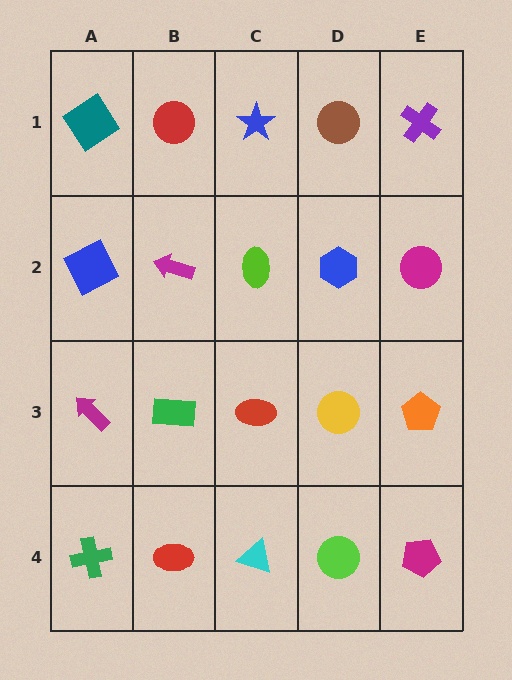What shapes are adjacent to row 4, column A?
A magenta arrow (row 3, column A), a red ellipse (row 4, column B).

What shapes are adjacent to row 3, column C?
A lime ellipse (row 2, column C), a cyan triangle (row 4, column C), a green rectangle (row 3, column B), a yellow circle (row 3, column D).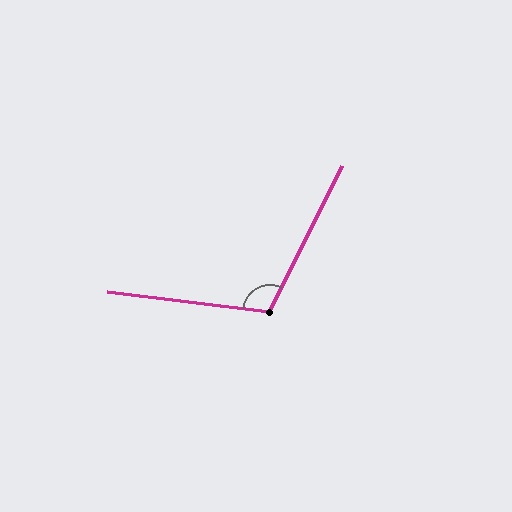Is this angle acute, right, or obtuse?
It is obtuse.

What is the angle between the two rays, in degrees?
Approximately 109 degrees.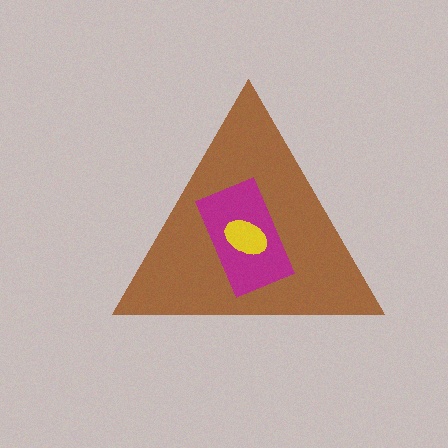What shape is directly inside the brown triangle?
The magenta rectangle.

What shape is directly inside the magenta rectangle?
The yellow ellipse.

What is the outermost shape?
The brown triangle.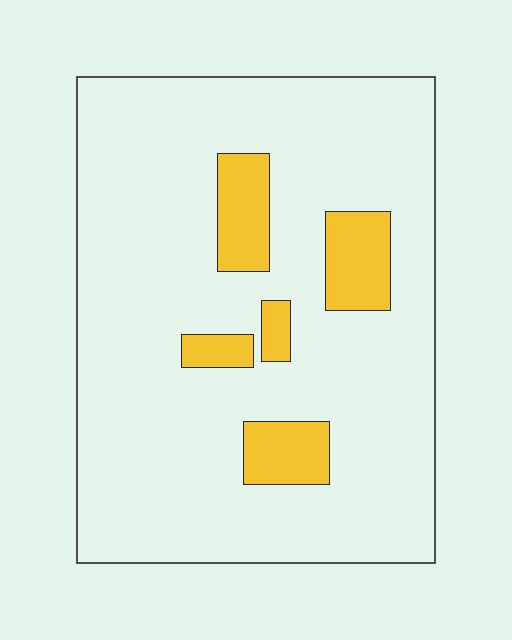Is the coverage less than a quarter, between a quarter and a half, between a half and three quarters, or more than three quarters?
Less than a quarter.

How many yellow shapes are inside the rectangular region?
5.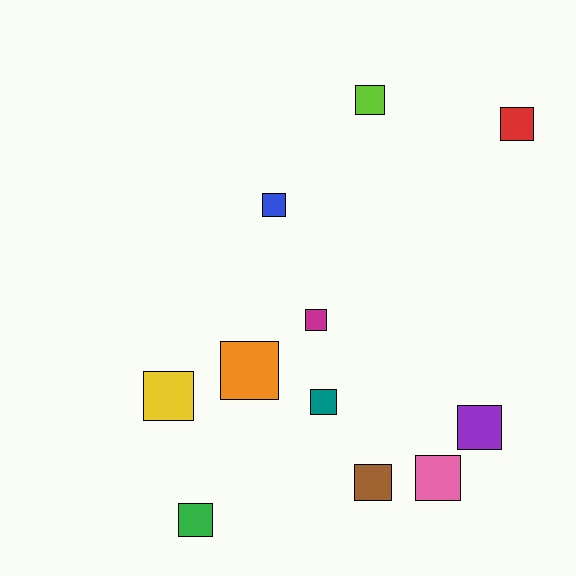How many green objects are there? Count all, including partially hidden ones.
There is 1 green object.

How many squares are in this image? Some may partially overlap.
There are 11 squares.